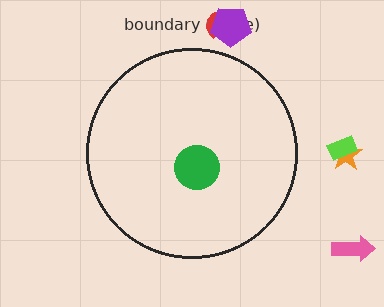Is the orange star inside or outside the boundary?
Outside.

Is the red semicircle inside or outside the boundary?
Outside.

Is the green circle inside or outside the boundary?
Inside.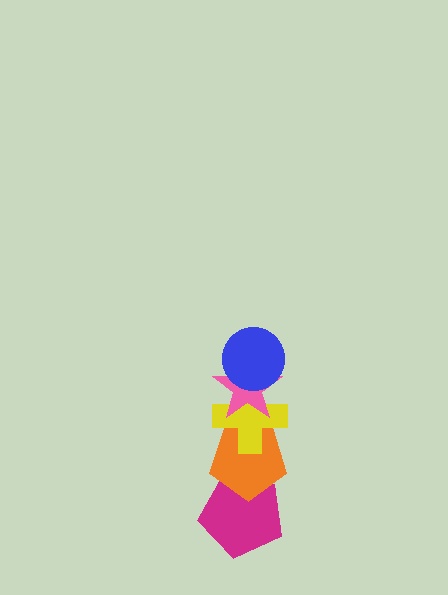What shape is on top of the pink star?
The blue circle is on top of the pink star.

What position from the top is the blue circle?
The blue circle is 1st from the top.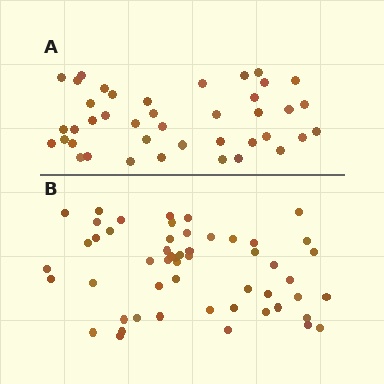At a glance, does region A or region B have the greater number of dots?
Region B (the bottom region) has more dots.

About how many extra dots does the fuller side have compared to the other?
Region B has roughly 12 or so more dots than region A.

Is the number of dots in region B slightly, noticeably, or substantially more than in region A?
Region B has noticeably more, but not dramatically so. The ratio is roughly 1.3 to 1.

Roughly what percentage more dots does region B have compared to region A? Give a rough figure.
About 30% more.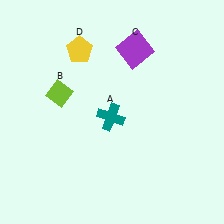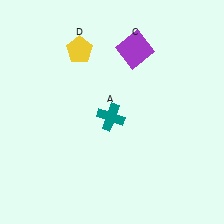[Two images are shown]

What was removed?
The lime diamond (B) was removed in Image 2.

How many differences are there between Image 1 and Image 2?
There is 1 difference between the two images.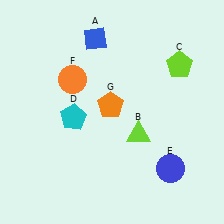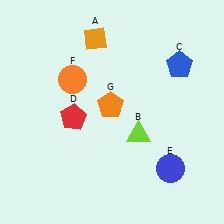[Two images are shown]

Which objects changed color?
A changed from blue to orange. C changed from lime to blue. D changed from cyan to red.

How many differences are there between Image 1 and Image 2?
There are 3 differences between the two images.